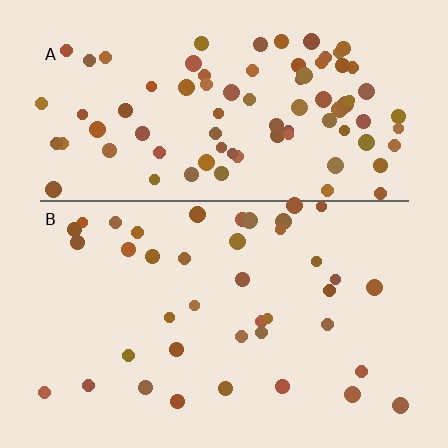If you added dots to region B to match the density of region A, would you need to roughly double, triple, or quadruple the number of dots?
Approximately double.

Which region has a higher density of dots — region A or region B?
A (the top).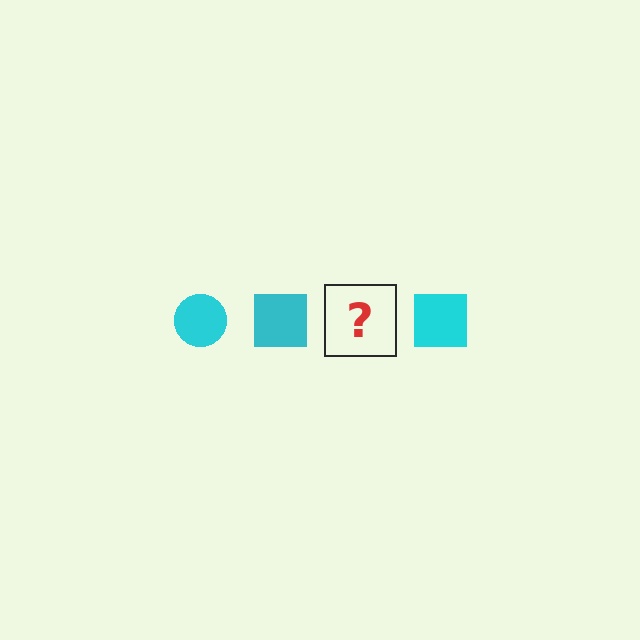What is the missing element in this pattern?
The missing element is a cyan circle.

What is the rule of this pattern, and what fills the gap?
The rule is that the pattern cycles through circle, square shapes in cyan. The gap should be filled with a cyan circle.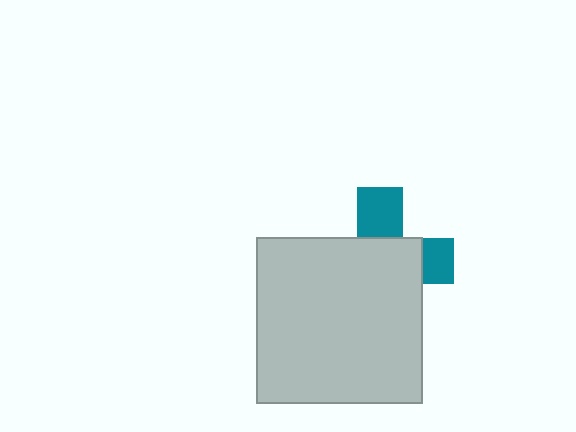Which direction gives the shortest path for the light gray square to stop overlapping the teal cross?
Moving down gives the shortest separation.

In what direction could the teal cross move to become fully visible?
The teal cross could move up. That would shift it out from behind the light gray square entirely.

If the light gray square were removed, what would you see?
You would see the complete teal cross.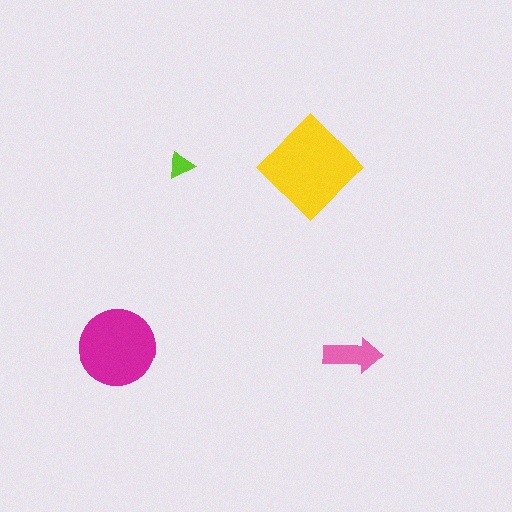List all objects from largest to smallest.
The yellow diamond, the magenta circle, the pink arrow, the lime triangle.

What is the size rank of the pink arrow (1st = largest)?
3rd.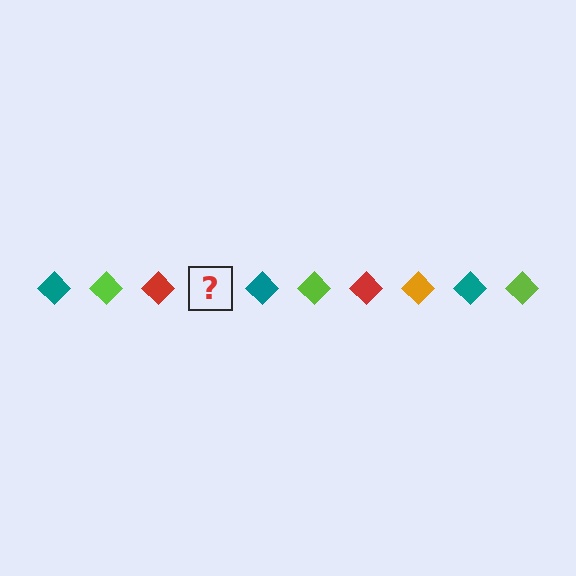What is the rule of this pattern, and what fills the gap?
The rule is that the pattern cycles through teal, lime, red, orange diamonds. The gap should be filled with an orange diamond.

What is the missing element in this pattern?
The missing element is an orange diamond.